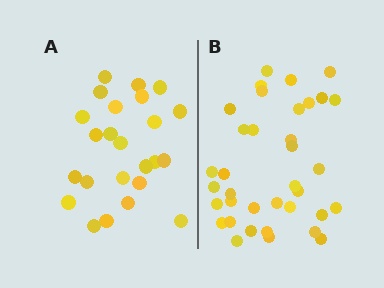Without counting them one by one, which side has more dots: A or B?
Region B (the right region) has more dots.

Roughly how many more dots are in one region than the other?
Region B has roughly 12 or so more dots than region A.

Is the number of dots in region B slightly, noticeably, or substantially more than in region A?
Region B has substantially more. The ratio is roughly 1.5 to 1.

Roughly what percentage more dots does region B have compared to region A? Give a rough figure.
About 50% more.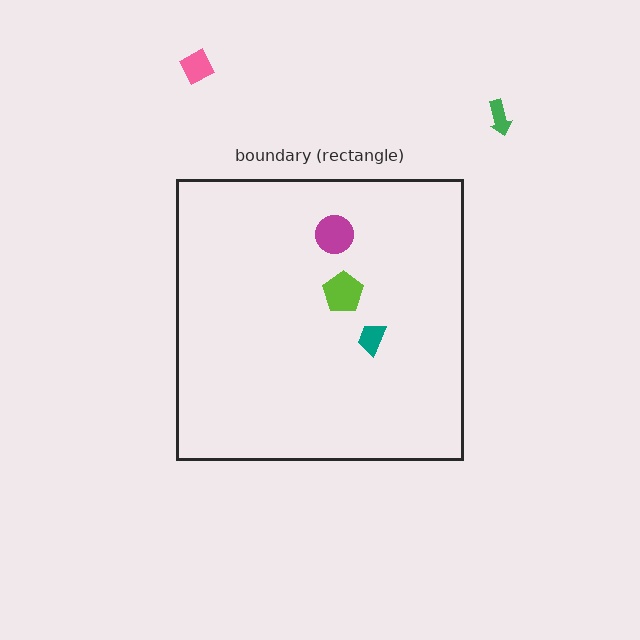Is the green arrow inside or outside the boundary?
Outside.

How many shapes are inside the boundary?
3 inside, 2 outside.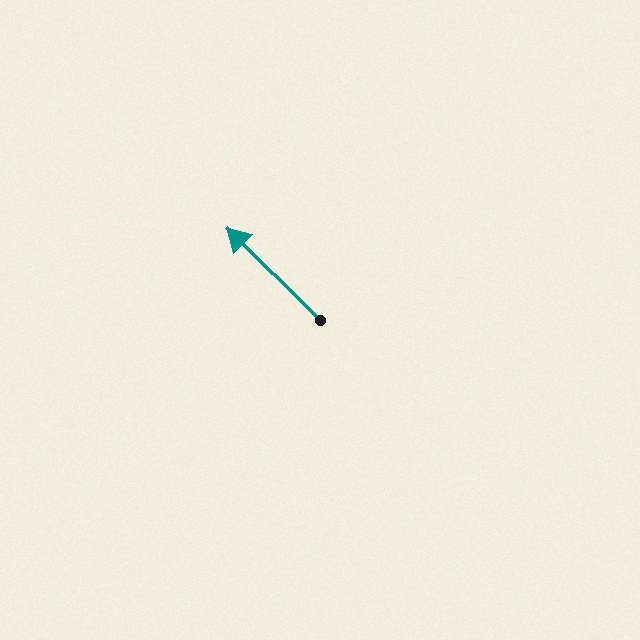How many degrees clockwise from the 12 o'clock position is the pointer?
Approximately 315 degrees.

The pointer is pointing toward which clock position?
Roughly 10 o'clock.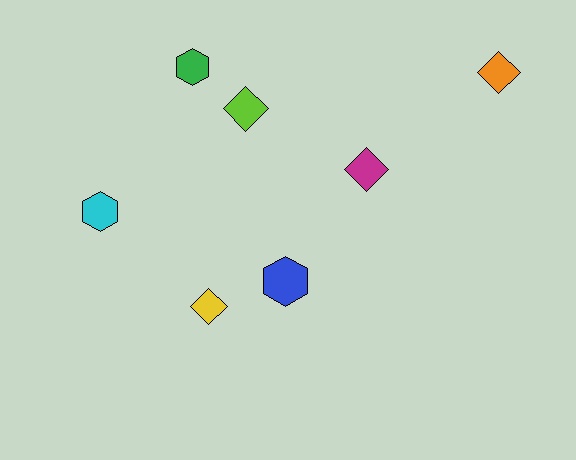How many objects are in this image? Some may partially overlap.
There are 7 objects.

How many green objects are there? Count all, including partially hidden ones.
There is 1 green object.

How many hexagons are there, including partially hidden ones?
There are 3 hexagons.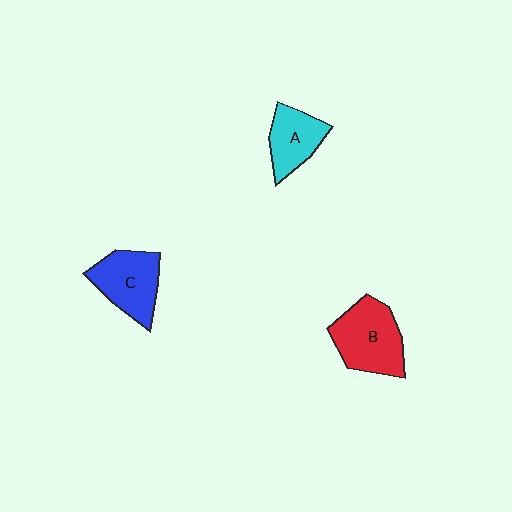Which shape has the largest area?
Shape B (red).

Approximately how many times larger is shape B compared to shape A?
Approximately 1.4 times.